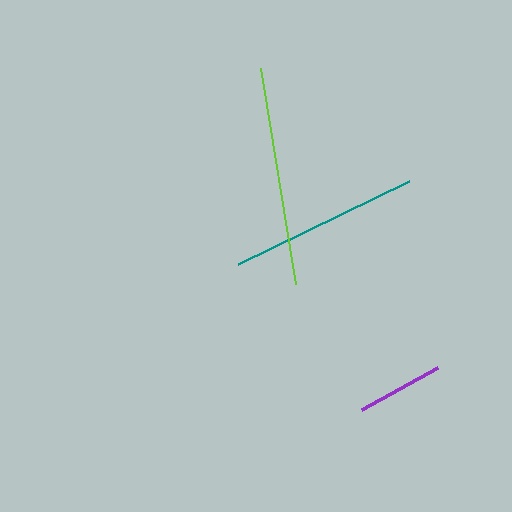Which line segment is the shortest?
The purple line is the shortest at approximately 87 pixels.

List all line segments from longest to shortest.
From longest to shortest: lime, teal, purple.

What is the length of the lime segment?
The lime segment is approximately 219 pixels long.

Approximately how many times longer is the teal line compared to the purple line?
The teal line is approximately 2.2 times the length of the purple line.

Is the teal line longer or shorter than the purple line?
The teal line is longer than the purple line.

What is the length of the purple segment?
The purple segment is approximately 87 pixels long.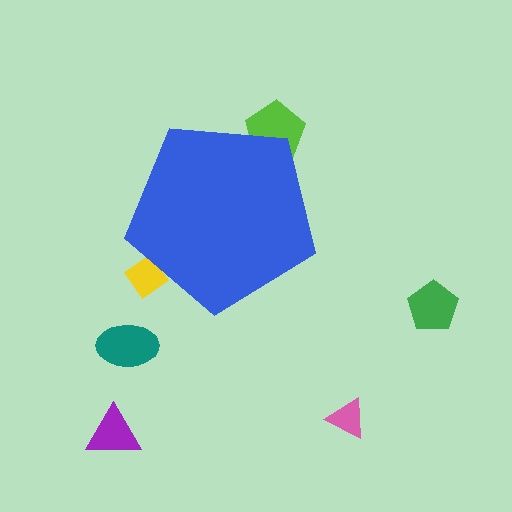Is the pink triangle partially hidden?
No, the pink triangle is fully visible.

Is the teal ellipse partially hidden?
No, the teal ellipse is fully visible.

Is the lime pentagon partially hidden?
Yes, the lime pentagon is partially hidden behind the blue pentagon.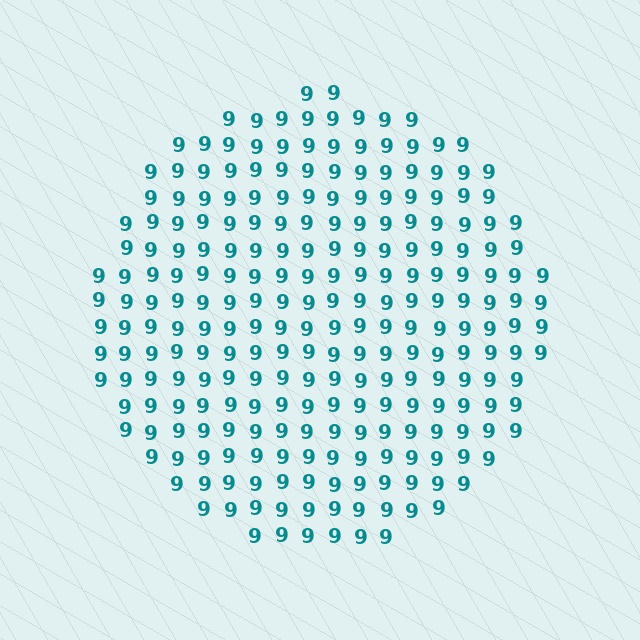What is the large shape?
The large shape is a circle.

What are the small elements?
The small elements are digit 9's.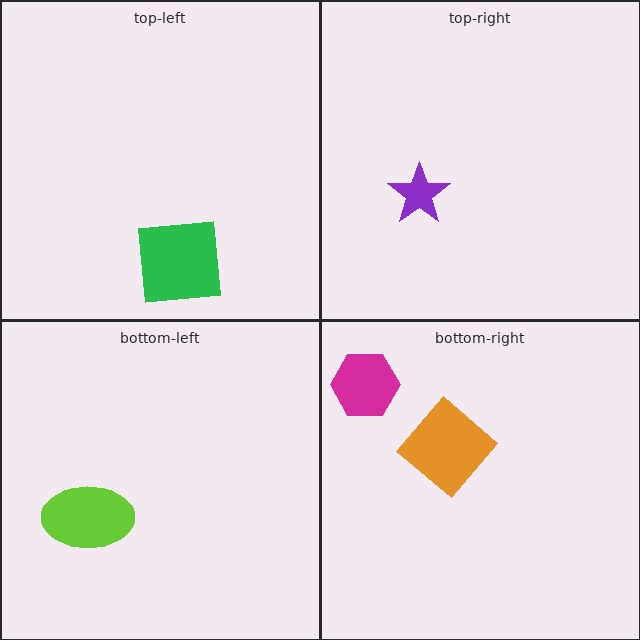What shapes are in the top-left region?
The green square.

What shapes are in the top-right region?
The purple star.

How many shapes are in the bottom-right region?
2.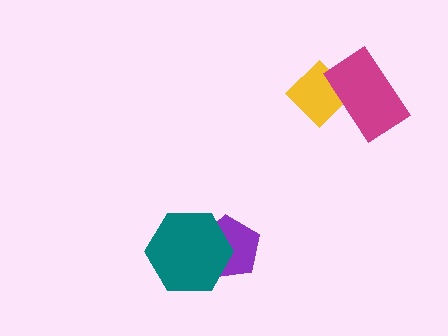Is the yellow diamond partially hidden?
Yes, it is partially covered by another shape.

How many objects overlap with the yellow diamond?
1 object overlaps with the yellow diamond.